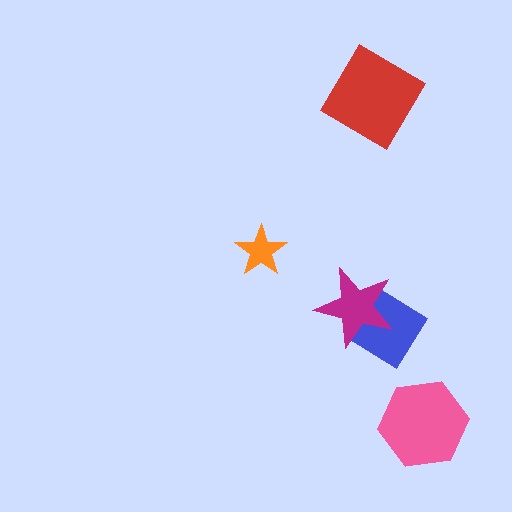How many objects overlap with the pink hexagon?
0 objects overlap with the pink hexagon.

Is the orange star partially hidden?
No, no other shape covers it.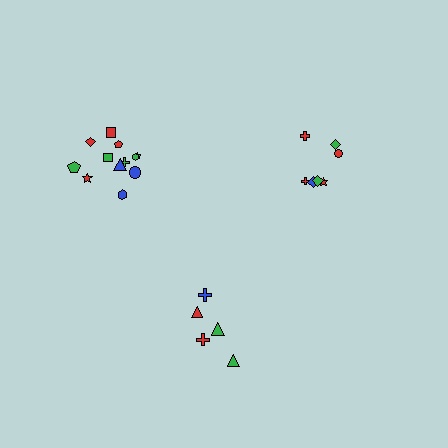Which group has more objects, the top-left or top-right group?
The top-left group.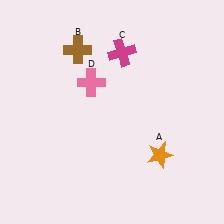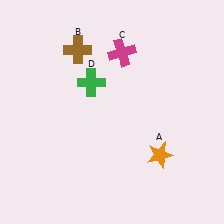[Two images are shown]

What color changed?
The cross (D) changed from pink in Image 1 to green in Image 2.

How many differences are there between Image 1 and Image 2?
There is 1 difference between the two images.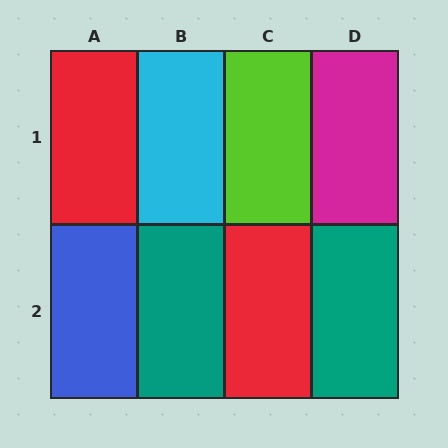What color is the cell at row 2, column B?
Teal.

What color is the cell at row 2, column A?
Blue.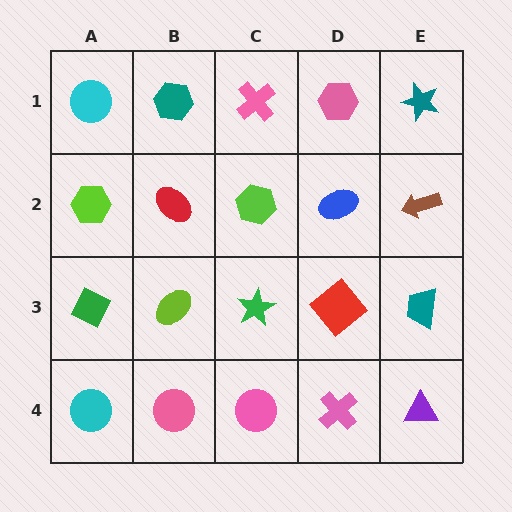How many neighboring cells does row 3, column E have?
3.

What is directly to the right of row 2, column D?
A brown arrow.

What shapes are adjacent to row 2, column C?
A pink cross (row 1, column C), a green star (row 3, column C), a red ellipse (row 2, column B), a blue ellipse (row 2, column D).